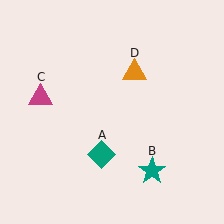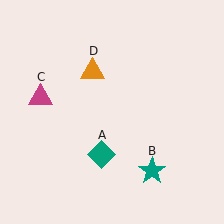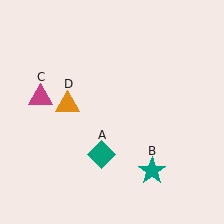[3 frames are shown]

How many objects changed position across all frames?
1 object changed position: orange triangle (object D).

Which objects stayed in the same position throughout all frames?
Teal diamond (object A) and teal star (object B) and magenta triangle (object C) remained stationary.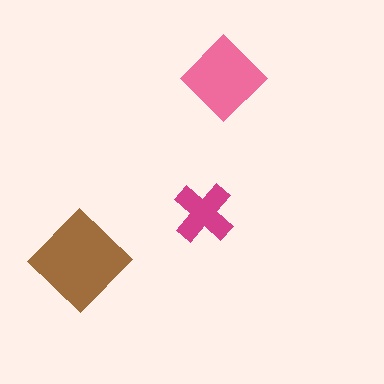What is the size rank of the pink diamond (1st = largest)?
2nd.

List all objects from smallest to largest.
The magenta cross, the pink diamond, the brown diamond.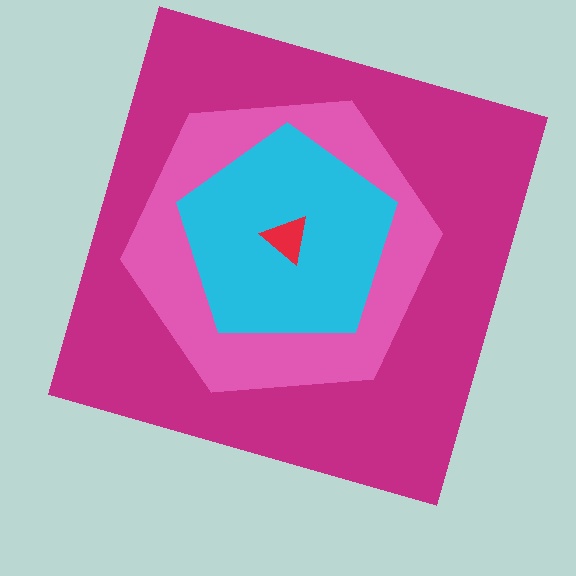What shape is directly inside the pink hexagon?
The cyan pentagon.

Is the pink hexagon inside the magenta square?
Yes.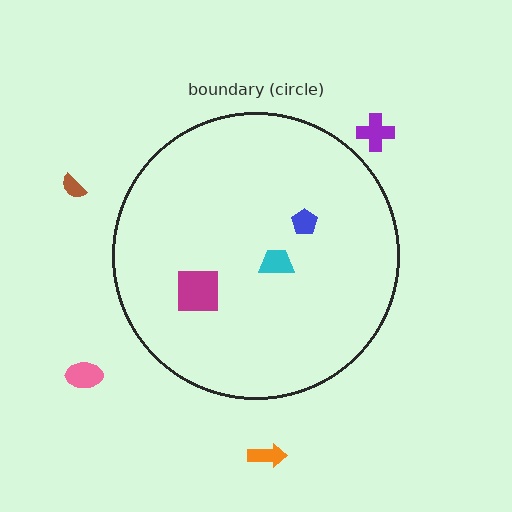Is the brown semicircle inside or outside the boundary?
Outside.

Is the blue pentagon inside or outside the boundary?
Inside.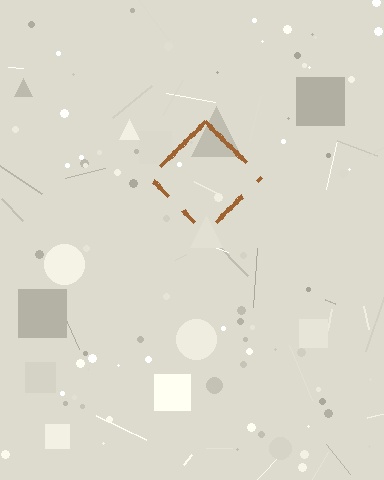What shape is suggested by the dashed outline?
The dashed outline suggests a diamond.